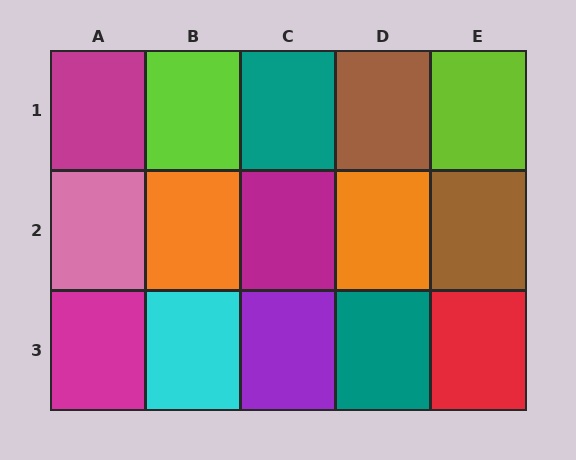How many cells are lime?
2 cells are lime.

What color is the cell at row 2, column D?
Orange.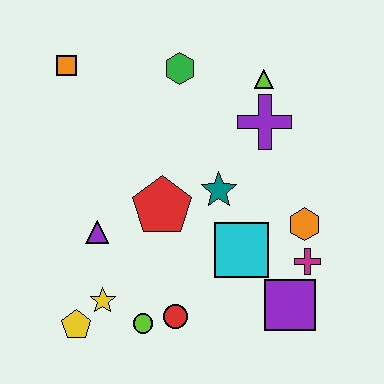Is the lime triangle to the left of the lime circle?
No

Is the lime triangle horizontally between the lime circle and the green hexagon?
No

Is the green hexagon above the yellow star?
Yes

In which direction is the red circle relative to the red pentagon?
The red circle is below the red pentagon.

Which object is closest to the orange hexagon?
The magenta cross is closest to the orange hexagon.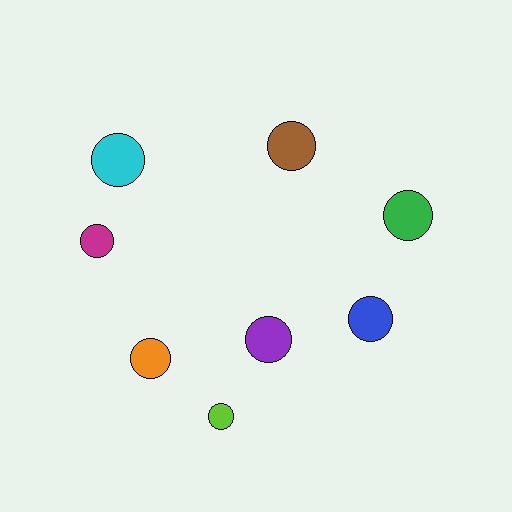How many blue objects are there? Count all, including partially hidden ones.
There is 1 blue object.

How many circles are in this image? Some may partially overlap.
There are 8 circles.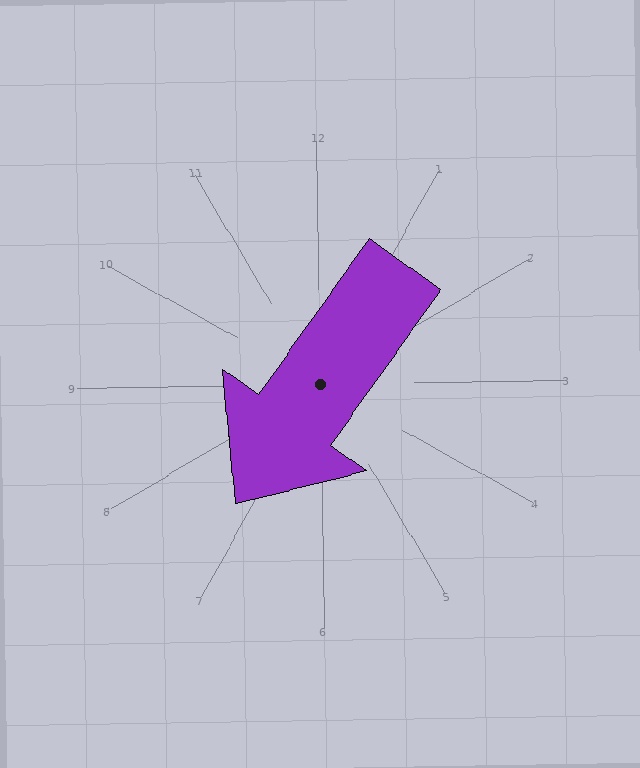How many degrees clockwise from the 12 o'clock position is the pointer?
Approximately 216 degrees.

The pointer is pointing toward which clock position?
Roughly 7 o'clock.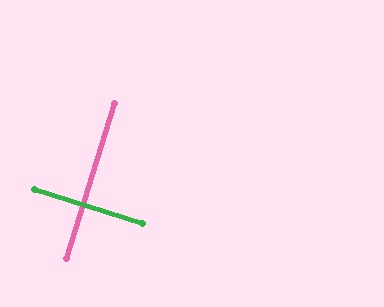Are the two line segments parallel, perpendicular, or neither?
Perpendicular — they meet at approximately 89°.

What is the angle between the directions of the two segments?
Approximately 89 degrees.